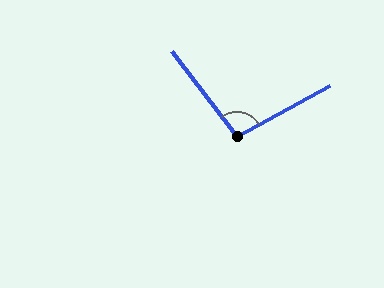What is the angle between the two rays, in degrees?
Approximately 99 degrees.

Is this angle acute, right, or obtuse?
It is obtuse.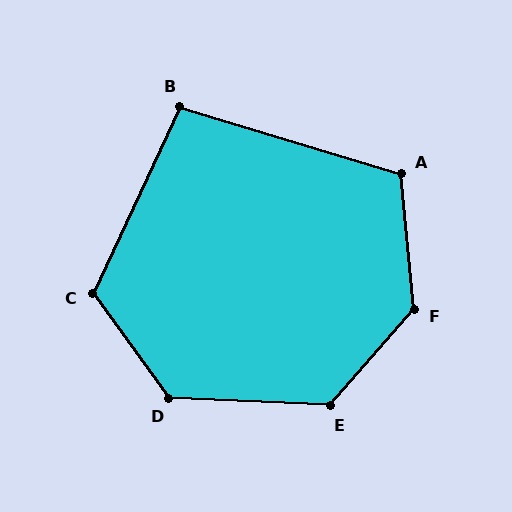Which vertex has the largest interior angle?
F, at approximately 133 degrees.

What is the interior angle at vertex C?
Approximately 119 degrees (obtuse).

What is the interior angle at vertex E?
Approximately 129 degrees (obtuse).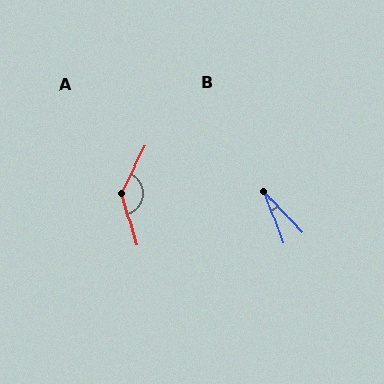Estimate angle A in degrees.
Approximately 137 degrees.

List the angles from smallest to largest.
B (23°), A (137°).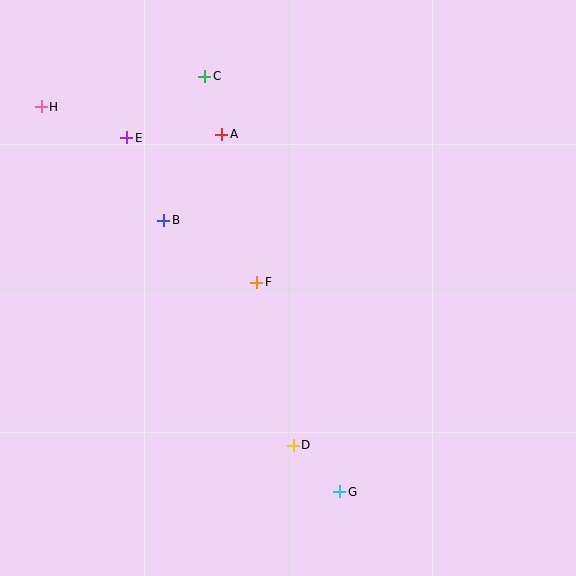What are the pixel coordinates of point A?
Point A is at (222, 134).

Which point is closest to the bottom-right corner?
Point G is closest to the bottom-right corner.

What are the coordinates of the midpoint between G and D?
The midpoint between G and D is at (316, 469).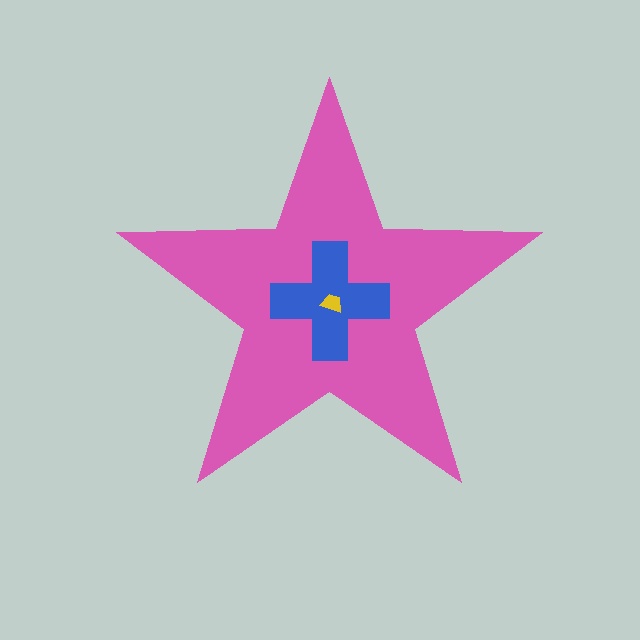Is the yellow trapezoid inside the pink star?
Yes.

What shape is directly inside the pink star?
The blue cross.